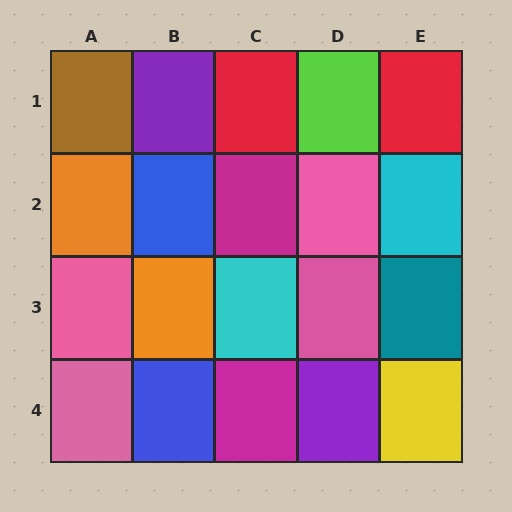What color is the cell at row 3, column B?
Orange.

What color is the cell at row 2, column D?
Pink.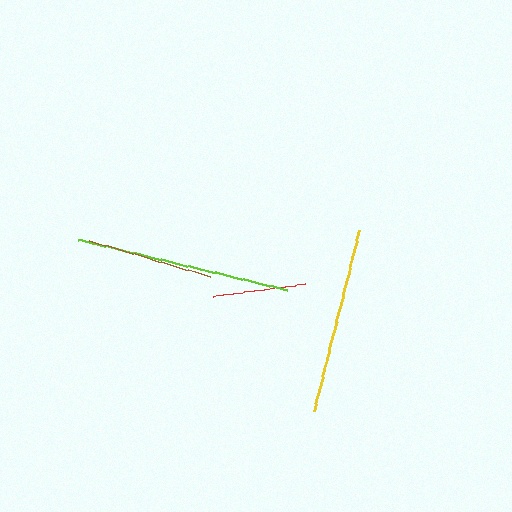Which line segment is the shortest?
The red line is the shortest at approximately 93 pixels.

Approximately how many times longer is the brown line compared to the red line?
The brown line is approximately 1.3 times the length of the red line.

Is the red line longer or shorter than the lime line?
The lime line is longer than the red line.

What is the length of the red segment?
The red segment is approximately 93 pixels long.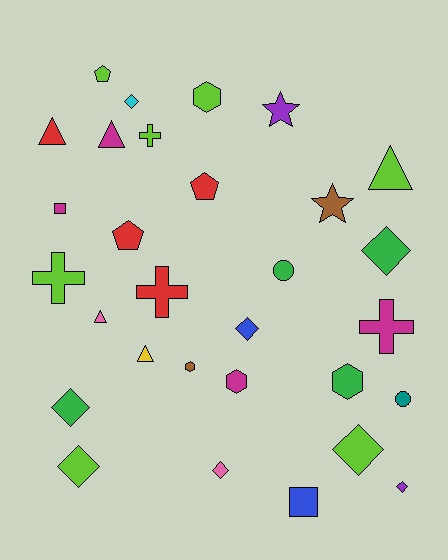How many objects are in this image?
There are 30 objects.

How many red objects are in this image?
There are 4 red objects.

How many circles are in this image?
There are 2 circles.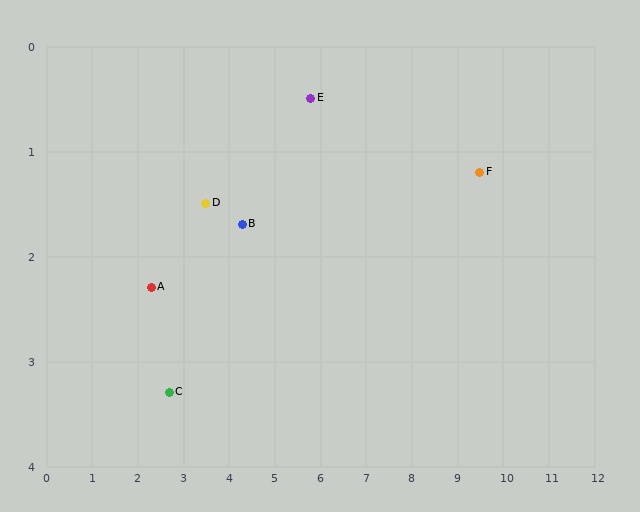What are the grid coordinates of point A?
Point A is at approximately (2.3, 2.3).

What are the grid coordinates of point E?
Point E is at approximately (5.8, 0.5).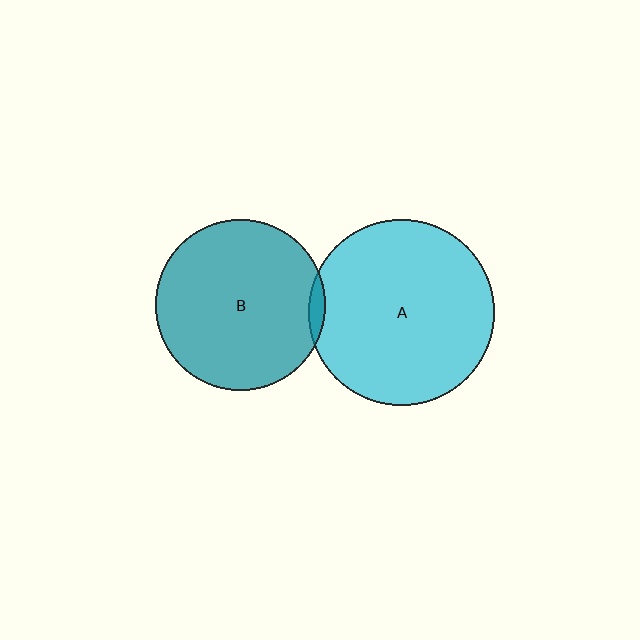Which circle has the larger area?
Circle A (cyan).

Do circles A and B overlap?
Yes.